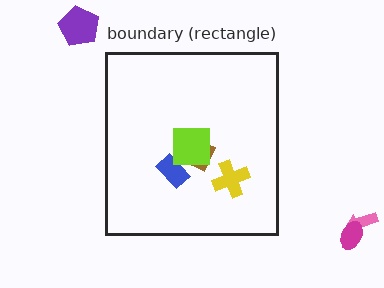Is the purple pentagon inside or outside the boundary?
Outside.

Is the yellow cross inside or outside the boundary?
Inside.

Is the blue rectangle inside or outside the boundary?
Inside.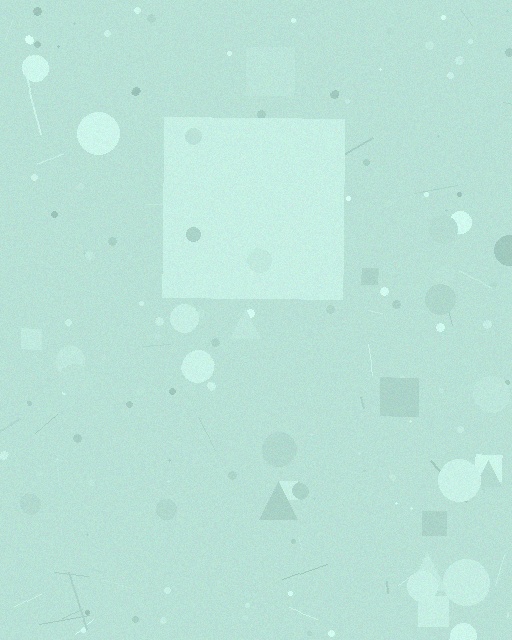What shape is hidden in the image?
A square is hidden in the image.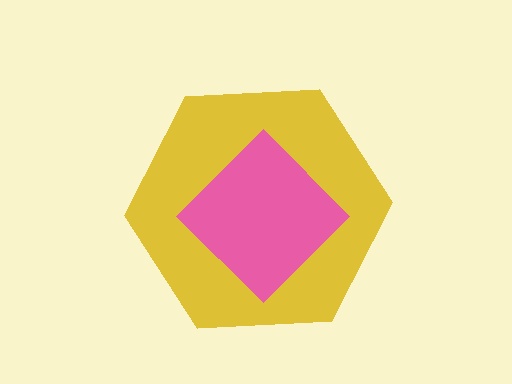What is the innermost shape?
The pink diamond.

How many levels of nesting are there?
2.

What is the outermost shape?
The yellow hexagon.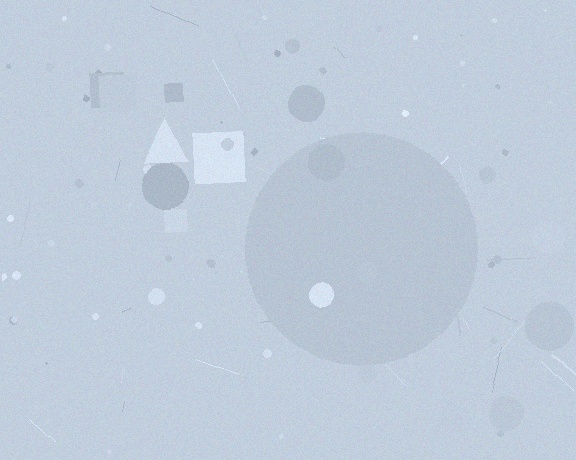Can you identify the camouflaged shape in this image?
The camouflaged shape is a circle.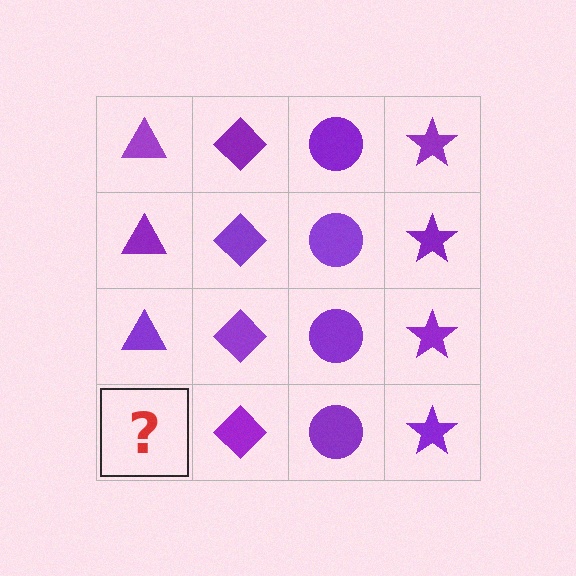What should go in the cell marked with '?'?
The missing cell should contain a purple triangle.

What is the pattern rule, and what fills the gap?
The rule is that each column has a consistent shape. The gap should be filled with a purple triangle.